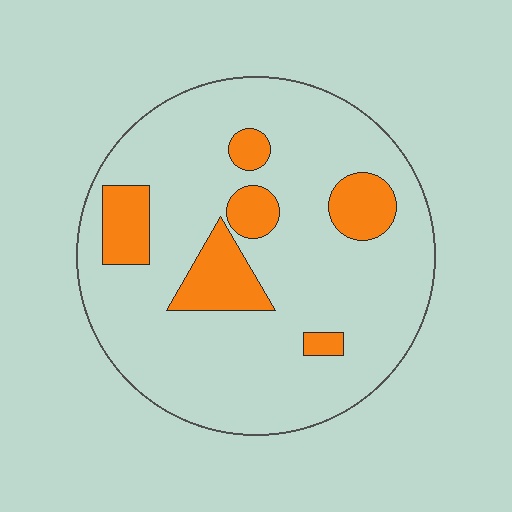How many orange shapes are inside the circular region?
6.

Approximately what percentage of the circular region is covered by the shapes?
Approximately 15%.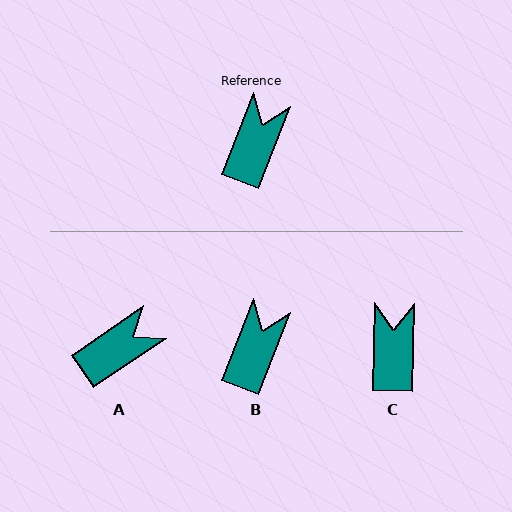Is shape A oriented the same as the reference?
No, it is off by about 34 degrees.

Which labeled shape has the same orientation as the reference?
B.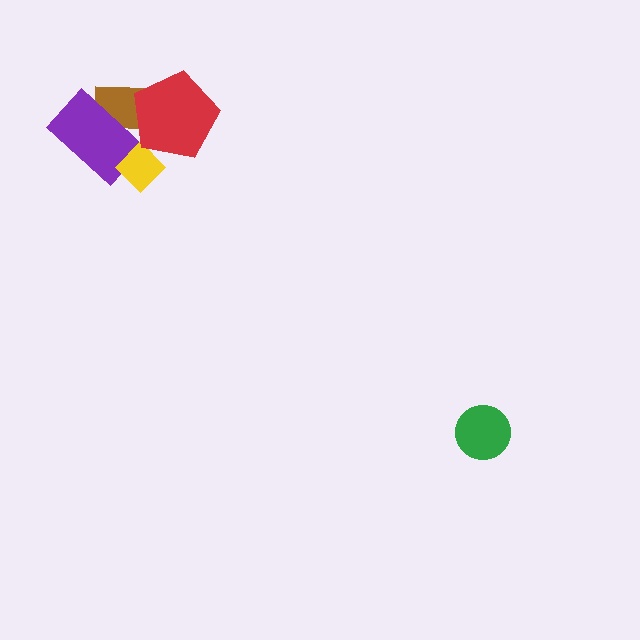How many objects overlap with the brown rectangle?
2 objects overlap with the brown rectangle.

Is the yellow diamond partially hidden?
Yes, it is partially covered by another shape.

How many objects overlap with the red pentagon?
2 objects overlap with the red pentagon.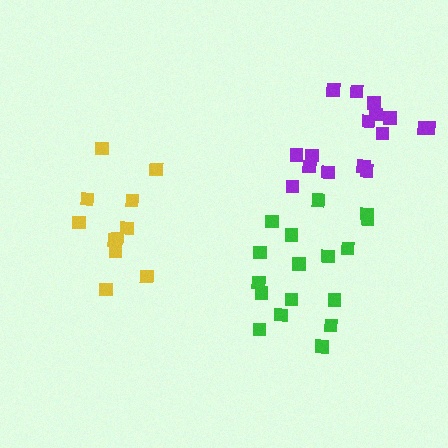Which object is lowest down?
The green cluster is bottommost.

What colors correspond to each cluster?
The clusters are colored: green, yellow, purple.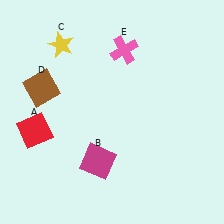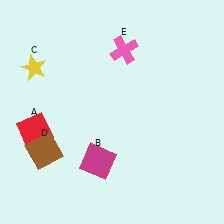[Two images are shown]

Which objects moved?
The objects that moved are: the yellow star (C), the brown square (D).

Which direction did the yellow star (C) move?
The yellow star (C) moved left.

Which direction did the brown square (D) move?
The brown square (D) moved down.